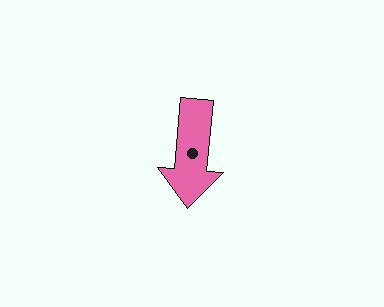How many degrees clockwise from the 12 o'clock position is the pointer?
Approximately 185 degrees.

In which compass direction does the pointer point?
South.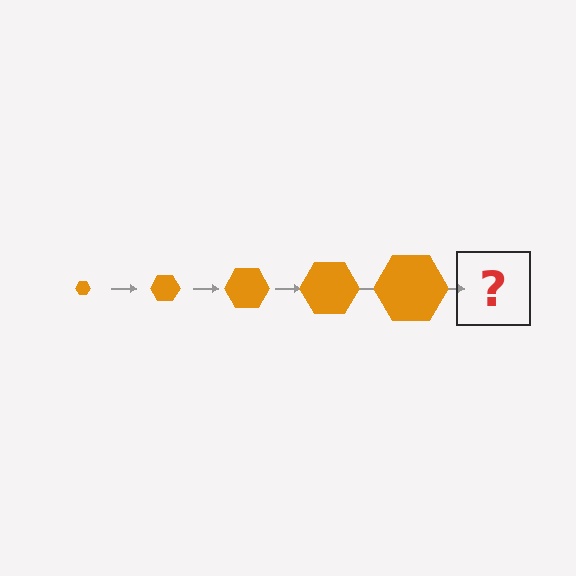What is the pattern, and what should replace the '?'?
The pattern is that the hexagon gets progressively larger each step. The '?' should be an orange hexagon, larger than the previous one.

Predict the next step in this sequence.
The next step is an orange hexagon, larger than the previous one.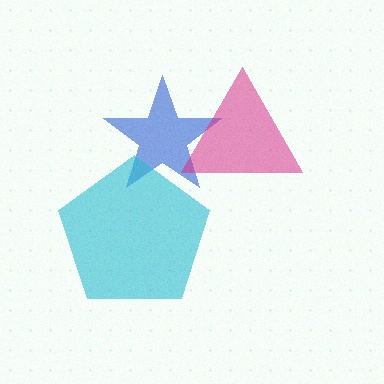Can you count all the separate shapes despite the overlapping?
Yes, there are 3 separate shapes.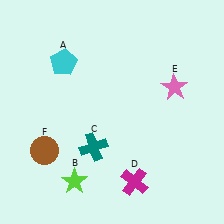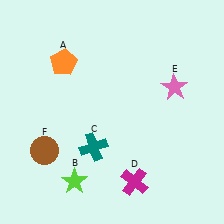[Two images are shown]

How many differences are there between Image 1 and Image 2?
There is 1 difference between the two images.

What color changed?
The pentagon (A) changed from cyan in Image 1 to orange in Image 2.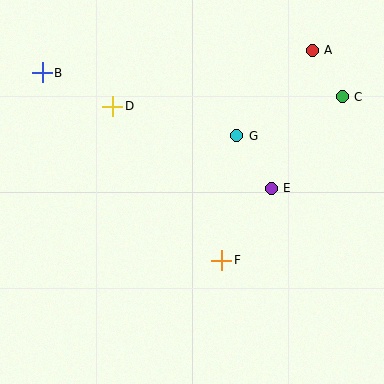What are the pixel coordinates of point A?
Point A is at (312, 50).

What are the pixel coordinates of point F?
Point F is at (222, 260).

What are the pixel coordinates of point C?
Point C is at (342, 97).